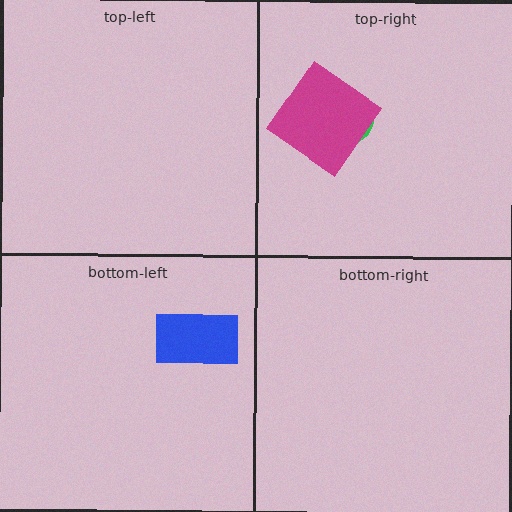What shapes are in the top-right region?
The green ellipse, the magenta diamond.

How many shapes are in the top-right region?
2.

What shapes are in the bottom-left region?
The blue rectangle.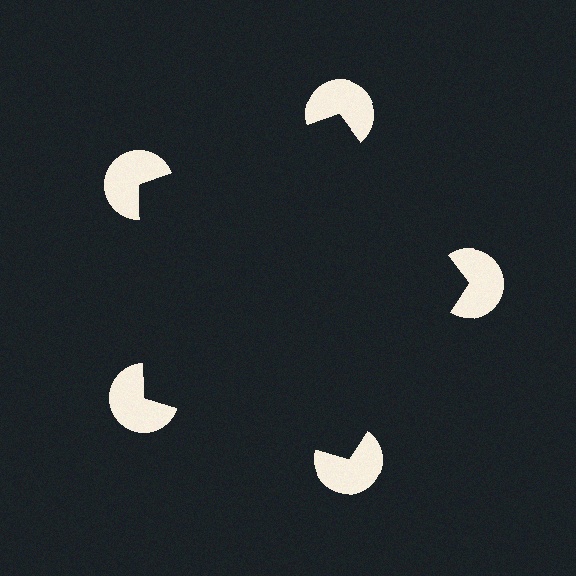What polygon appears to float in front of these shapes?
An illusory pentagon — its edges are inferred from the aligned wedge cuts in the pac-man discs, not physically drawn.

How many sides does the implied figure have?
5 sides.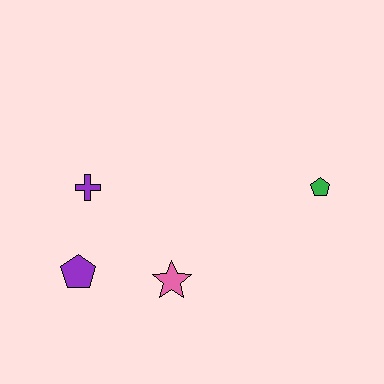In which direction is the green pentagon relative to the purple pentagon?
The green pentagon is to the right of the purple pentagon.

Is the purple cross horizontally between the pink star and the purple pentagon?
Yes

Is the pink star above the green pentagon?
No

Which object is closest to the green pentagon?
The pink star is closest to the green pentagon.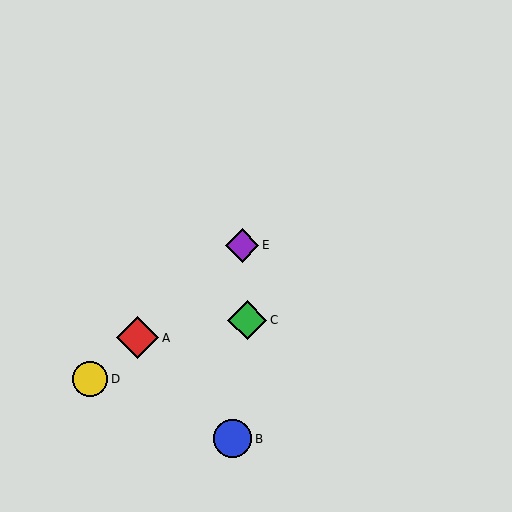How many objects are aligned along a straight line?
3 objects (A, D, E) are aligned along a straight line.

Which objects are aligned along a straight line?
Objects A, D, E are aligned along a straight line.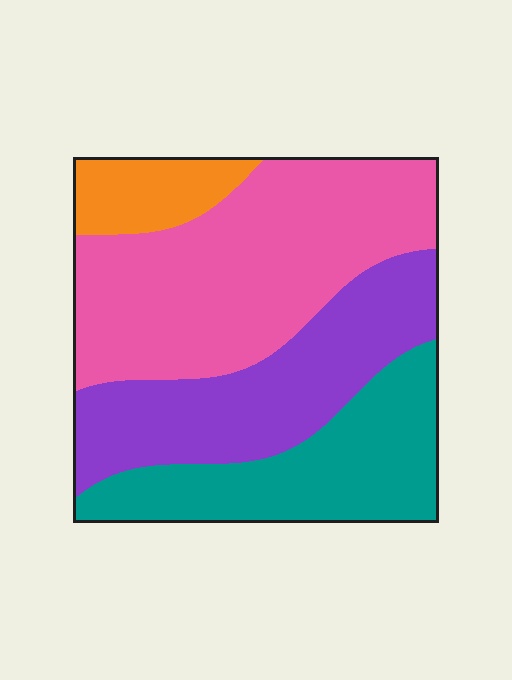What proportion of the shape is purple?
Purple covers about 25% of the shape.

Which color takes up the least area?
Orange, at roughly 10%.